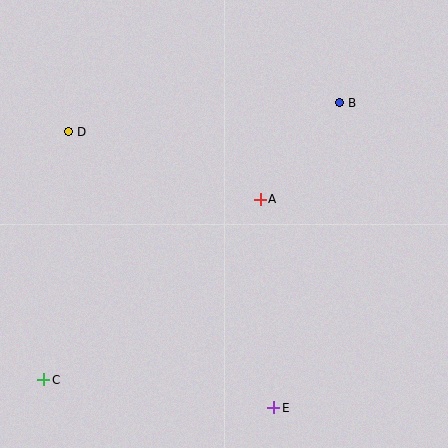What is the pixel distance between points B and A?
The distance between B and A is 125 pixels.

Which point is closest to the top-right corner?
Point B is closest to the top-right corner.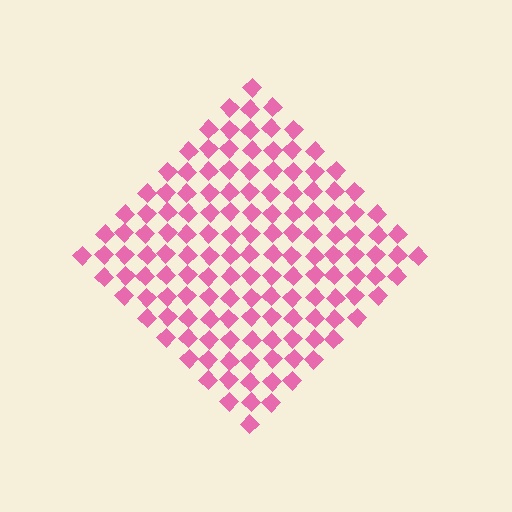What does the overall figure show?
The overall figure shows a diamond.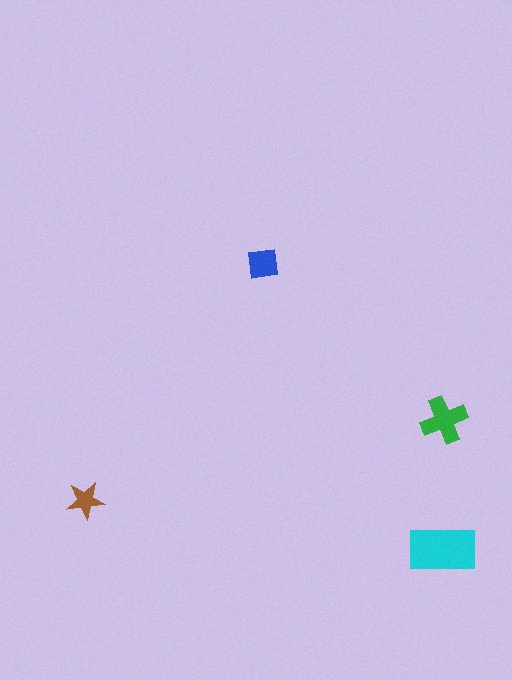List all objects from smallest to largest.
The brown star, the blue square, the green cross, the cyan rectangle.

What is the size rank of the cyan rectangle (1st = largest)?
1st.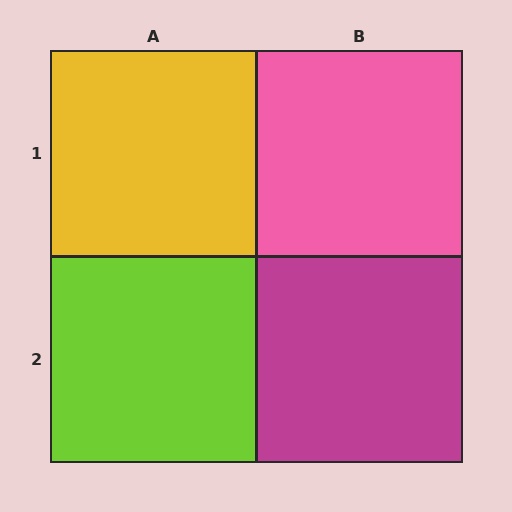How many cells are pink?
1 cell is pink.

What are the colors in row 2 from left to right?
Lime, magenta.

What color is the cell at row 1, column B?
Pink.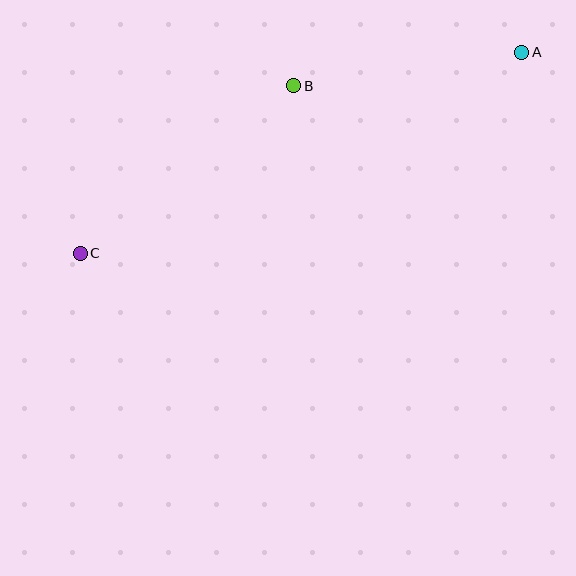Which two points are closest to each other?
Points A and B are closest to each other.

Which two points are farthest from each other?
Points A and C are farthest from each other.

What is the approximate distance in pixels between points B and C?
The distance between B and C is approximately 271 pixels.